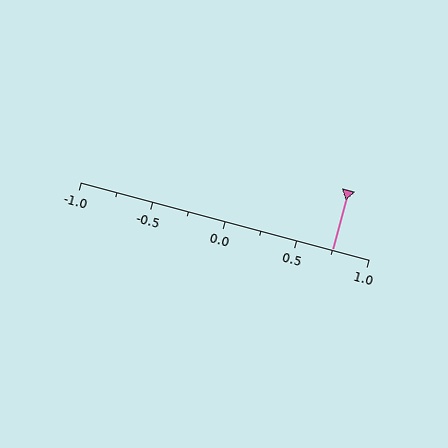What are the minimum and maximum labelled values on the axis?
The axis runs from -1.0 to 1.0.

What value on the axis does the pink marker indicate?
The marker indicates approximately 0.75.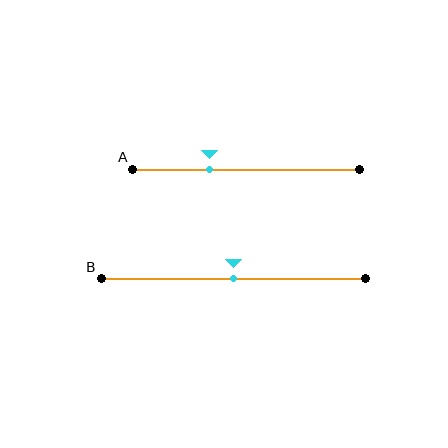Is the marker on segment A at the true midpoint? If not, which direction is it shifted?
No, the marker on segment A is shifted to the left by about 16% of the segment length.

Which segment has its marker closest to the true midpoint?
Segment B has its marker closest to the true midpoint.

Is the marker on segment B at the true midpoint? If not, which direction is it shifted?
Yes, the marker on segment B is at the true midpoint.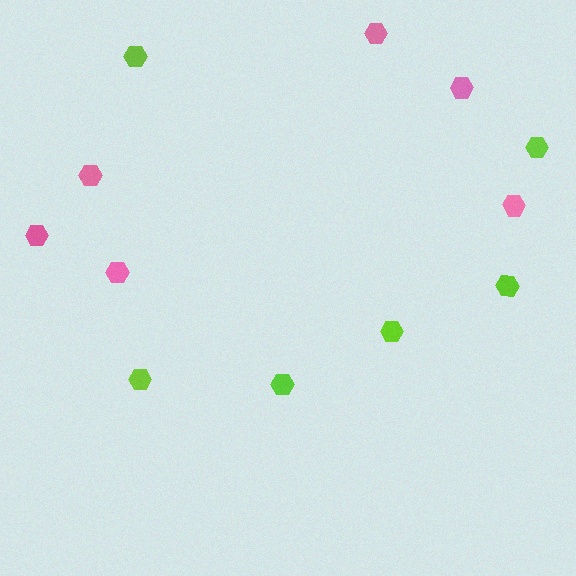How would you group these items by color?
There are 2 groups: one group of pink hexagons (6) and one group of lime hexagons (6).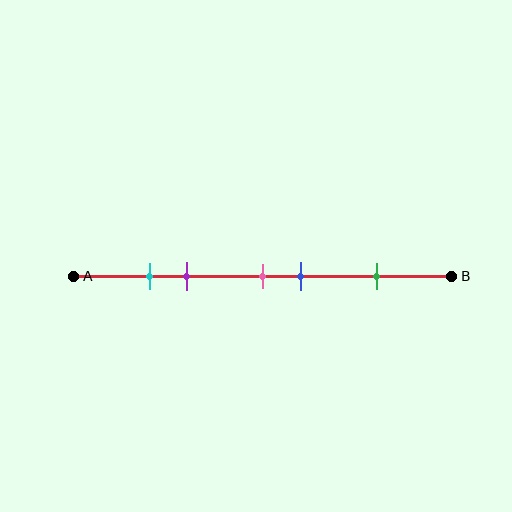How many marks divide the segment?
There are 5 marks dividing the segment.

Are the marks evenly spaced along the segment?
No, the marks are not evenly spaced.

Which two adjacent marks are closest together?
The cyan and purple marks are the closest adjacent pair.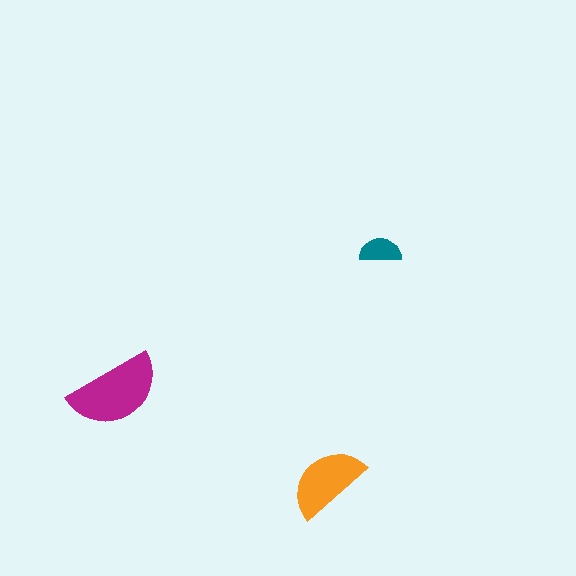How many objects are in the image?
There are 3 objects in the image.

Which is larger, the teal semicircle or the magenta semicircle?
The magenta one.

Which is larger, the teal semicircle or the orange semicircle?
The orange one.